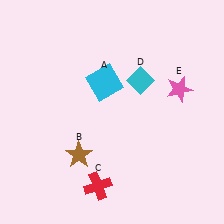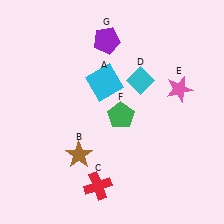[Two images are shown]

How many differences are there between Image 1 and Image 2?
There are 2 differences between the two images.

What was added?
A green pentagon (F), a purple pentagon (G) were added in Image 2.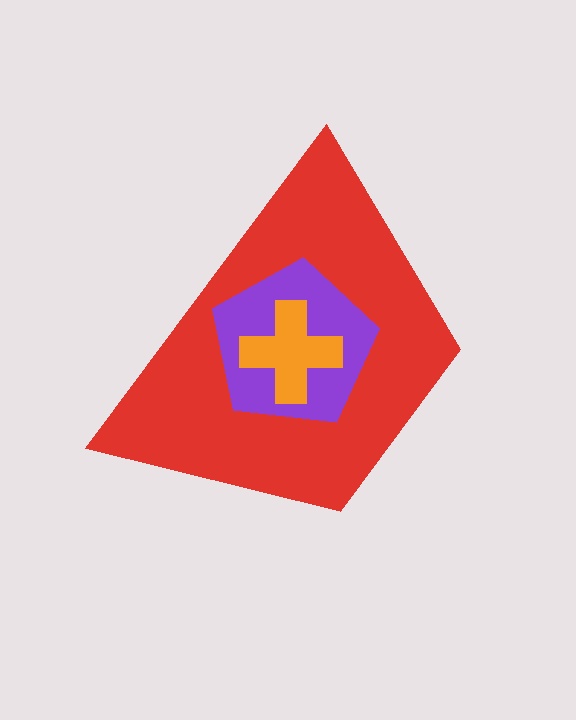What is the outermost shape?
The red trapezoid.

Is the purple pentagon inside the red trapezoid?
Yes.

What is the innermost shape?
The orange cross.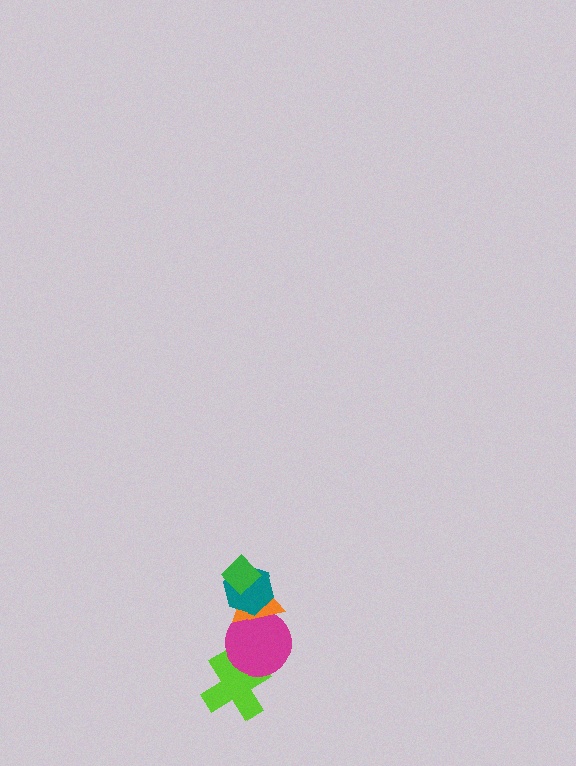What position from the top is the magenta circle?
The magenta circle is 4th from the top.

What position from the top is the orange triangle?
The orange triangle is 3rd from the top.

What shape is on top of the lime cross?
The magenta circle is on top of the lime cross.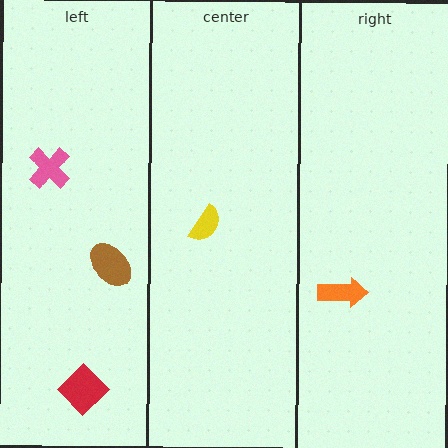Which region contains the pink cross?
The left region.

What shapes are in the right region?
The orange arrow.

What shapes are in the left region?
The pink cross, the brown ellipse, the red diamond.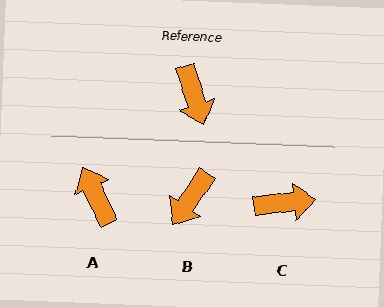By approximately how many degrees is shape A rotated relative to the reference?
Approximately 173 degrees clockwise.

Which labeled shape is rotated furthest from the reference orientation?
A, about 173 degrees away.